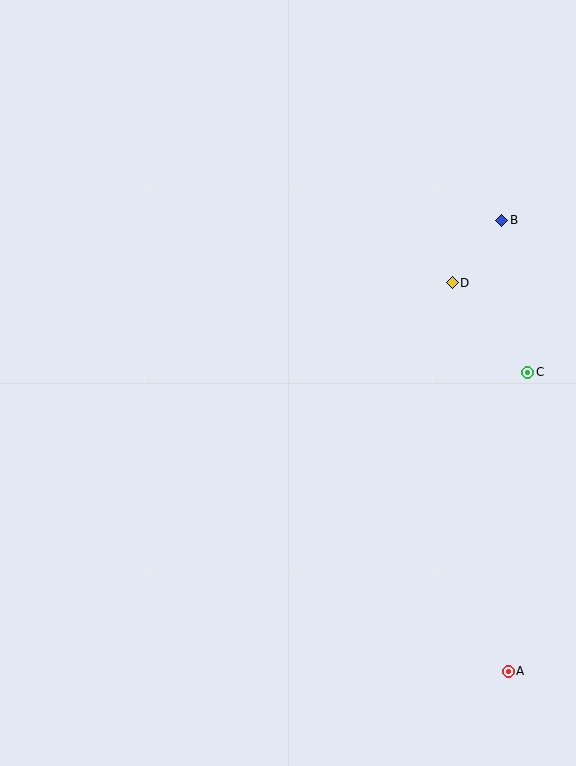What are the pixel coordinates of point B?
Point B is at (502, 220).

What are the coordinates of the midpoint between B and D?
The midpoint between B and D is at (477, 252).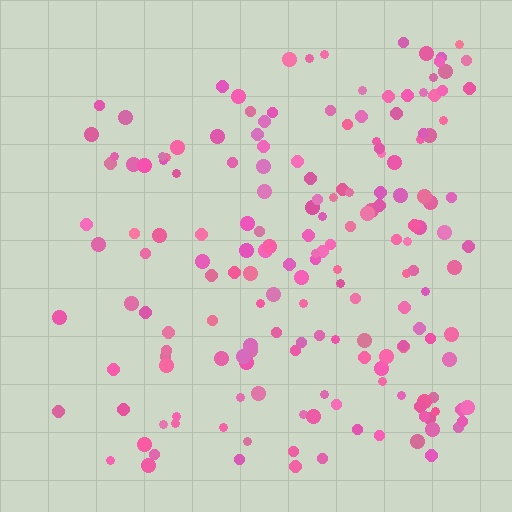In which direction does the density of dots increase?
From left to right, with the right side densest.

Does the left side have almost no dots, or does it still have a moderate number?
Still a moderate number, just noticeably fewer than the right.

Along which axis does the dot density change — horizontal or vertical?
Horizontal.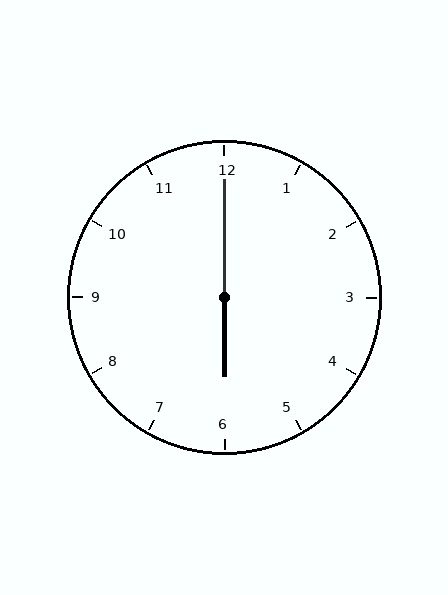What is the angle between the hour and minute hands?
Approximately 180 degrees.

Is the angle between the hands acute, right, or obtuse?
It is obtuse.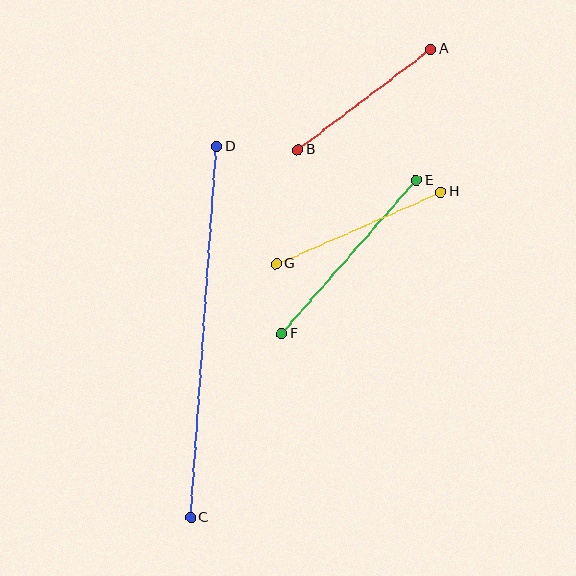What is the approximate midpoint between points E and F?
The midpoint is at approximately (349, 257) pixels.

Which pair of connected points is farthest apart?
Points C and D are farthest apart.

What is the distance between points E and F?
The distance is approximately 204 pixels.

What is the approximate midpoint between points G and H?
The midpoint is at approximately (359, 228) pixels.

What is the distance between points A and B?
The distance is approximately 166 pixels.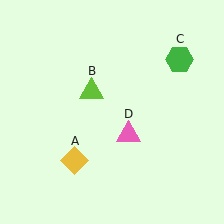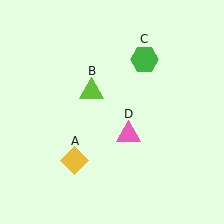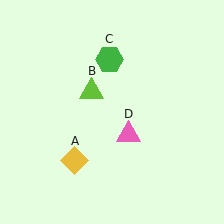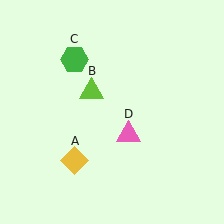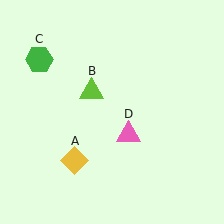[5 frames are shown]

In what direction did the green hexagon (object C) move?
The green hexagon (object C) moved left.